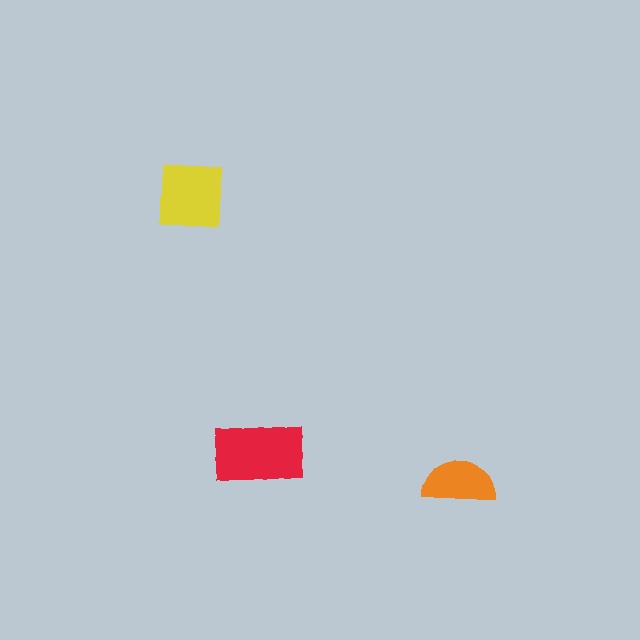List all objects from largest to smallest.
The red rectangle, the yellow square, the orange semicircle.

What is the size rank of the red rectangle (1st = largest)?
1st.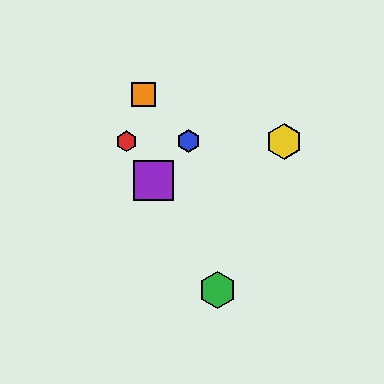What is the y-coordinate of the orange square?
The orange square is at y≈94.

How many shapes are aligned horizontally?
3 shapes (the red hexagon, the blue hexagon, the yellow hexagon) are aligned horizontally.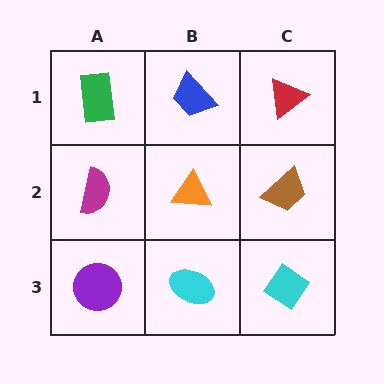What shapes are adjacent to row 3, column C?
A brown trapezoid (row 2, column C), a cyan ellipse (row 3, column B).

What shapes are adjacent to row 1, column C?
A brown trapezoid (row 2, column C), a blue trapezoid (row 1, column B).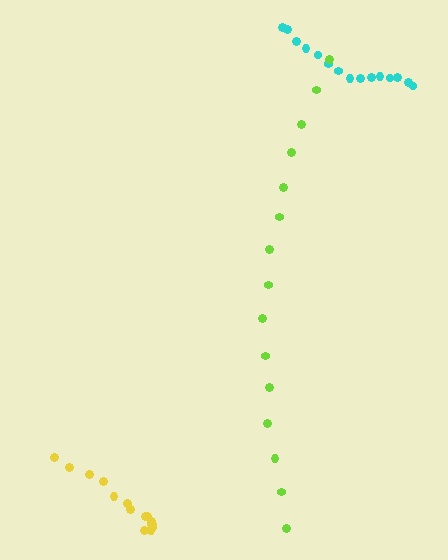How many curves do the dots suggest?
There are 3 distinct paths.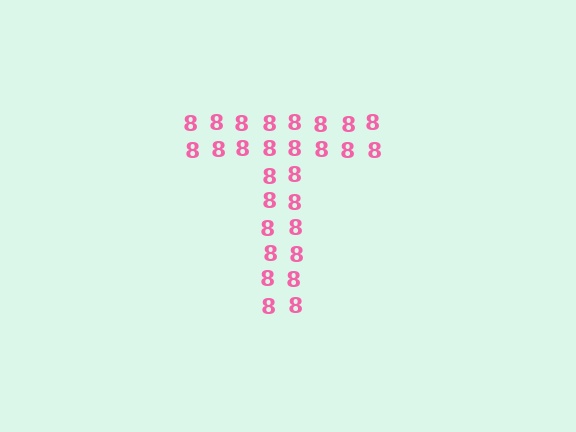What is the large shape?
The large shape is the letter T.